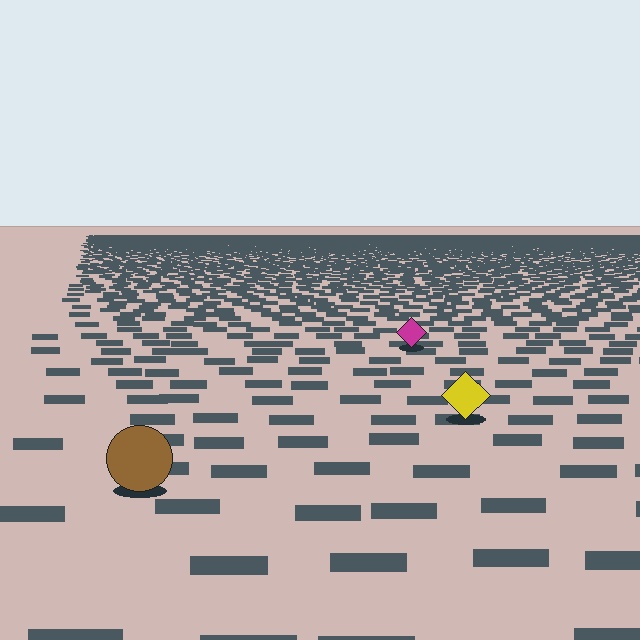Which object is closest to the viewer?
The brown circle is closest. The texture marks near it are larger and more spread out.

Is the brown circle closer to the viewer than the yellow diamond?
Yes. The brown circle is closer — you can tell from the texture gradient: the ground texture is coarser near it.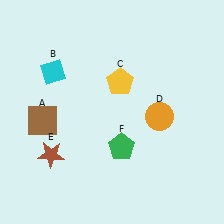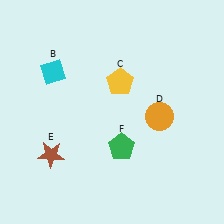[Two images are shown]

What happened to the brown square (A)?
The brown square (A) was removed in Image 2. It was in the bottom-left area of Image 1.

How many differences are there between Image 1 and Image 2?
There is 1 difference between the two images.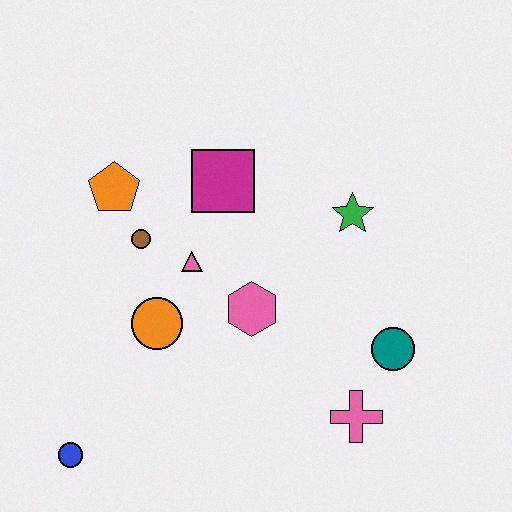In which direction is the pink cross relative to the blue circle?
The pink cross is to the right of the blue circle.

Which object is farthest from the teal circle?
The blue circle is farthest from the teal circle.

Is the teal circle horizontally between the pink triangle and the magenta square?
No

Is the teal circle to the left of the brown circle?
No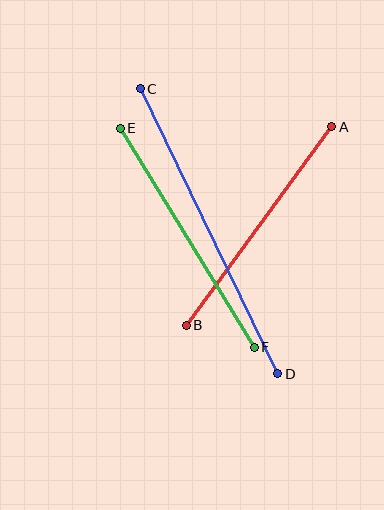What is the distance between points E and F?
The distance is approximately 256 pixels.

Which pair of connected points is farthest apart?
Points C and D are farthest apart.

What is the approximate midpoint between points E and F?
The midpoint is at approximately (187, 238) pixels.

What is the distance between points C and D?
The distance is approximately 316 pixels.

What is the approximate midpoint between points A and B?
The midpoint is at approximately (259, 226) pixels.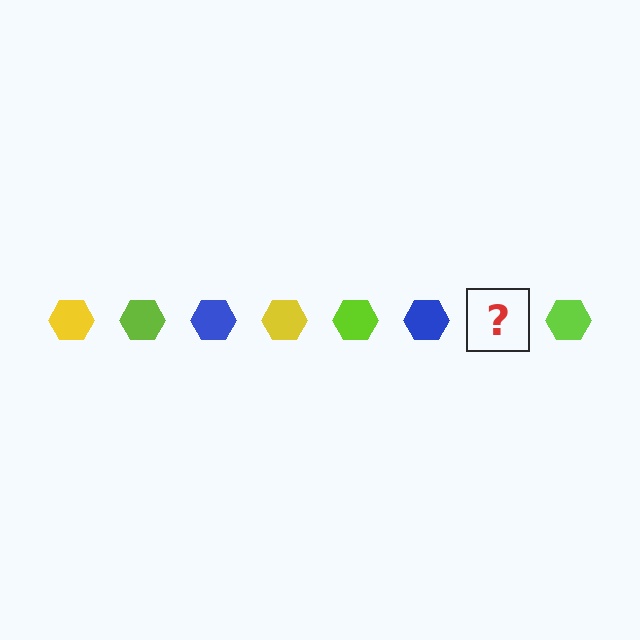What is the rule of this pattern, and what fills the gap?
The rule is that the pattern cycles through yellow, lime, blue hexagons. The gap should be filled with a yellow hexagon.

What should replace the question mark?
The question mark should be replaced with a yellow hexagon.